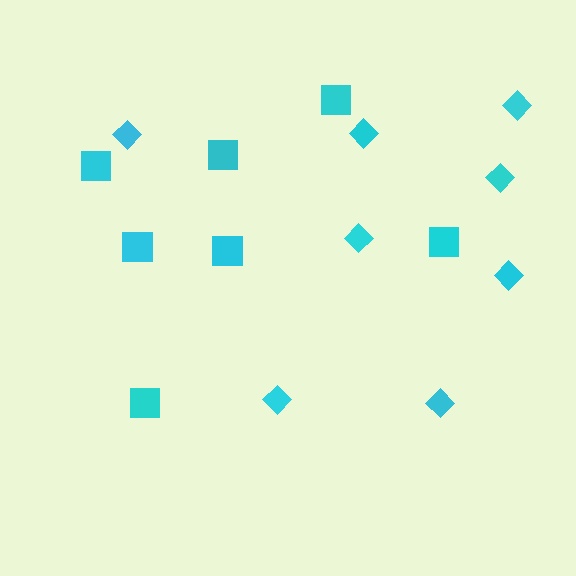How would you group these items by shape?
There are 2 groups: one group of diamonds (8) and one group of squares (7).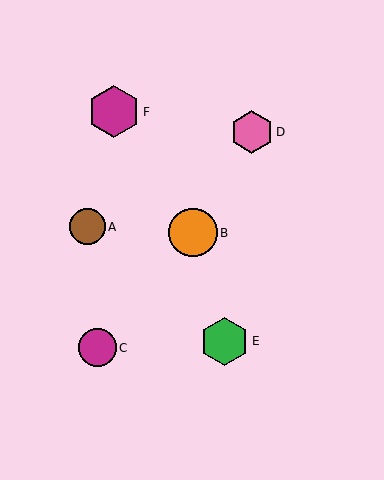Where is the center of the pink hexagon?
The center of the pink hexagon is at (252, 132).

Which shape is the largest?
The magenta hexagon (labeled F) is the largest.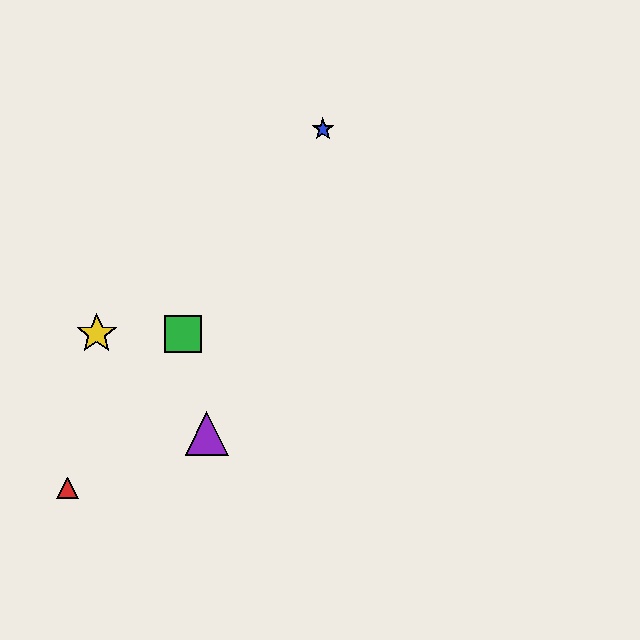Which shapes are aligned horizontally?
The green square, the yellow star are aligned horizontally.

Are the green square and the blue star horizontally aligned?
No, the green square is at y≈334 and the blue star is at y≈129.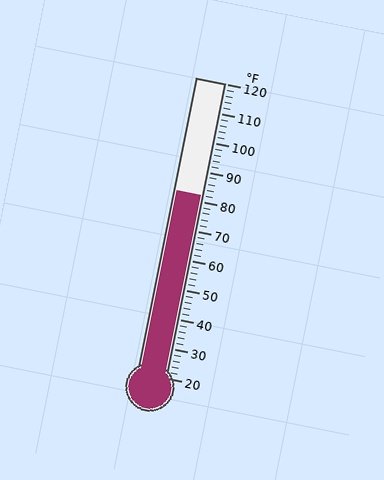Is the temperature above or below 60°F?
The temperature is above 60°F.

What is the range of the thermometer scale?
The thermometer scale ranges from 20°F to 120°F.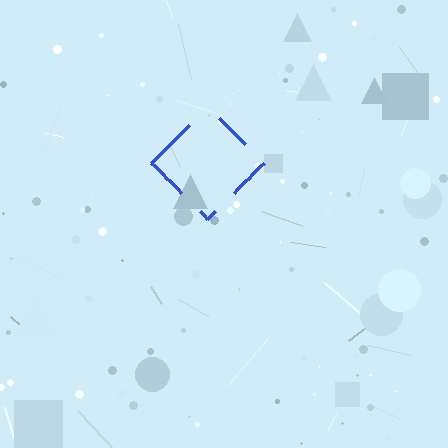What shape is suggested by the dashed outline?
The dashed outline suggests a diamond.